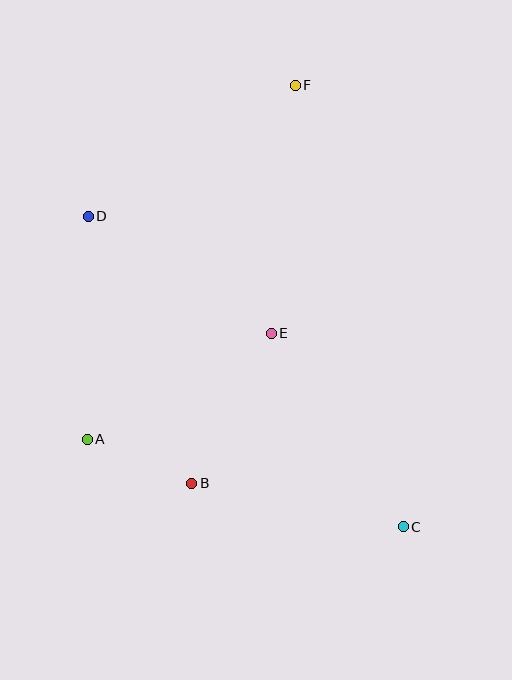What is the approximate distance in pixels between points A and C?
The distance between A and C is approximately 328 pixels.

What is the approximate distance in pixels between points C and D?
The distance between C and D is approximately 442 pixels.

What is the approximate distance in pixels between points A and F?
The distance between A and F is approximately 411 pixels.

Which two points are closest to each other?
Points A and B are closest to each other.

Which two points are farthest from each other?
Points C and F are farthest from each other.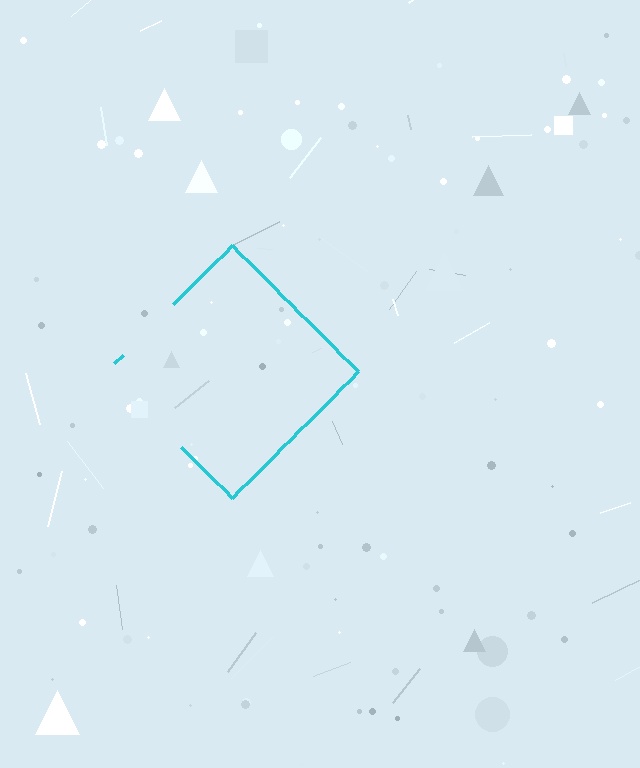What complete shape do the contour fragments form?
The contour fragments form a diamond.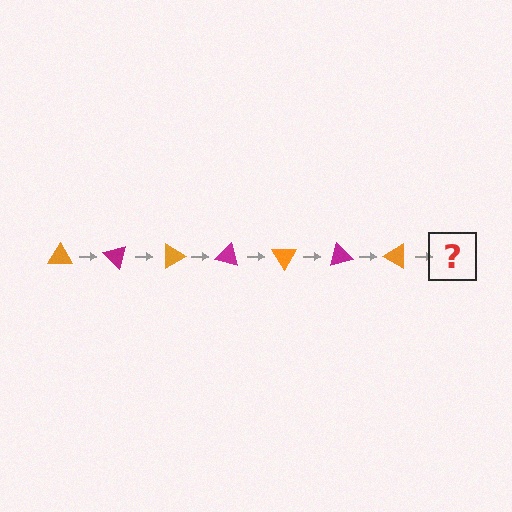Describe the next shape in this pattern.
It should be a magenta triangle, rotated 315 degrees from the start.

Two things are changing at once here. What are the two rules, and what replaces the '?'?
The two rules are that it rotates 45 degrees each step and the color cycles through orange and magenta. The '?' should be a magenta triangle, rotated 315 degrees from the start.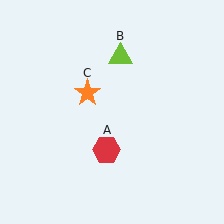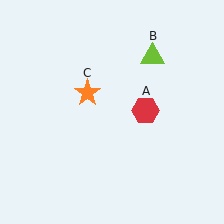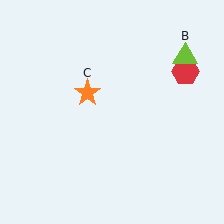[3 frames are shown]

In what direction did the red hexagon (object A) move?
The red hexagon (object A) moved up and to the right.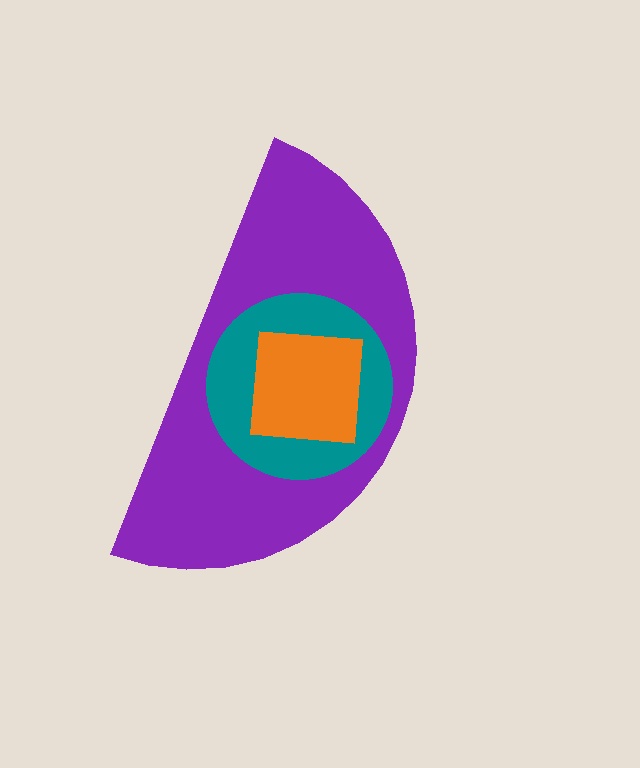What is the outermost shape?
The purple semicircle.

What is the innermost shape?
The orange square.